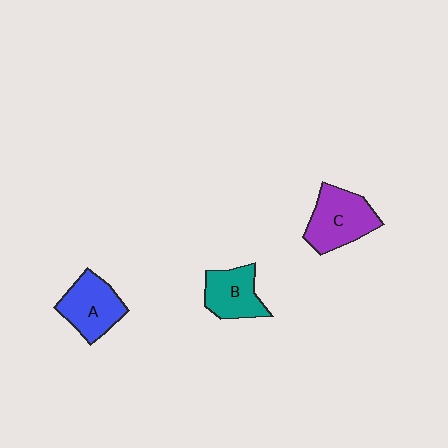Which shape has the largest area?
Shape C (purple).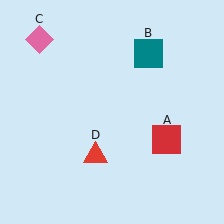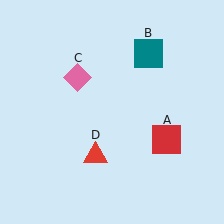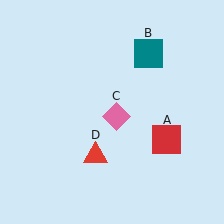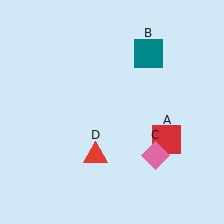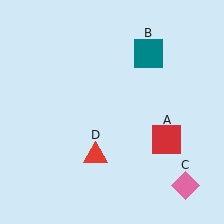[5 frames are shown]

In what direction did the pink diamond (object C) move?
The pink diamond (object C) moved down and to the right.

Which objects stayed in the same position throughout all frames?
Red square (object A) and teal square (object B) and red triangle (object D) remained stationary.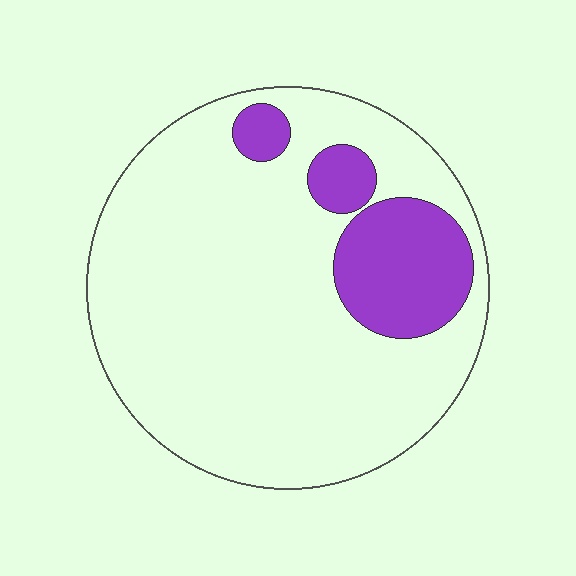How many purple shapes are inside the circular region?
3.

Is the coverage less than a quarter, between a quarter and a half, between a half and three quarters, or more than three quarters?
Less than a quarter.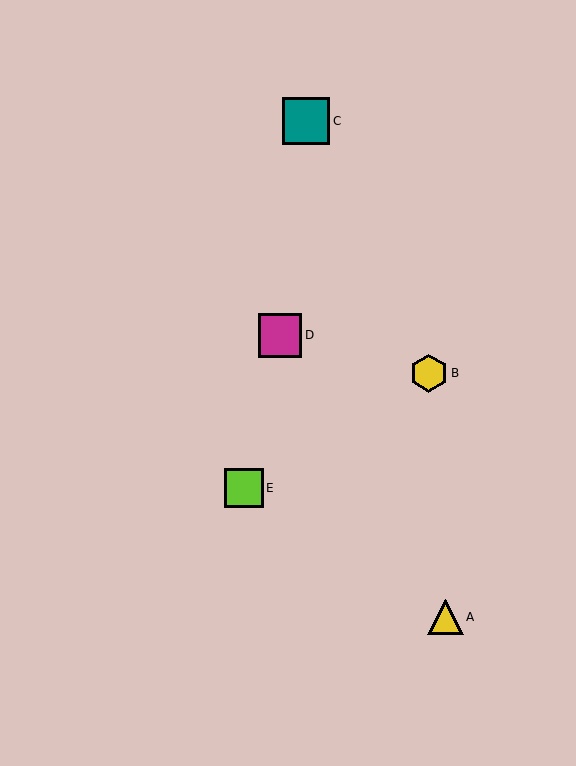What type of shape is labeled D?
Shape D is a magenta square.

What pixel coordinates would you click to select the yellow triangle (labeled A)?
Click at (446, 617) to select the yellow triangle A.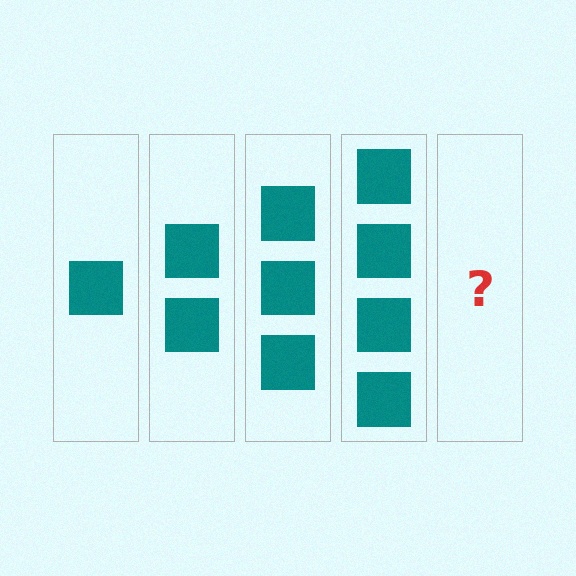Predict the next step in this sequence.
The next step is 5 squares.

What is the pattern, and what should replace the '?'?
The pattern is that each step adds one more square. The '?' should be 5 squares.